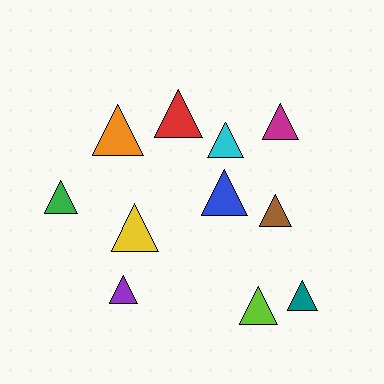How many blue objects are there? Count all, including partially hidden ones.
There is 1 blue object.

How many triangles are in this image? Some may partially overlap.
There are 11 triangles.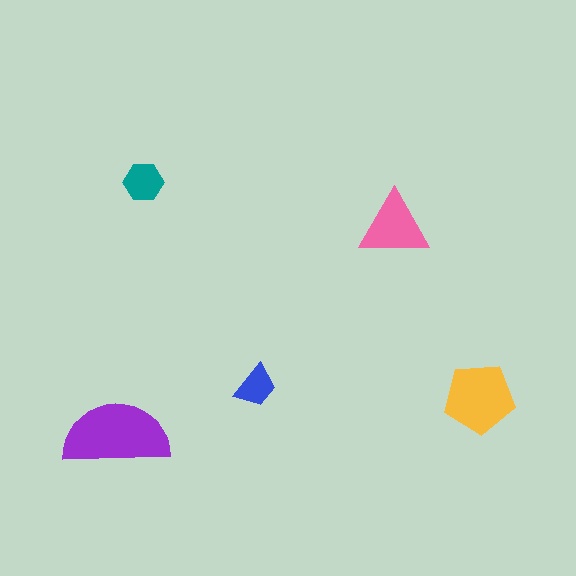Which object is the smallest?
The blue trapezoid.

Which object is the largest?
The purple semicircle.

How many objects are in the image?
There are 5 objects in the image.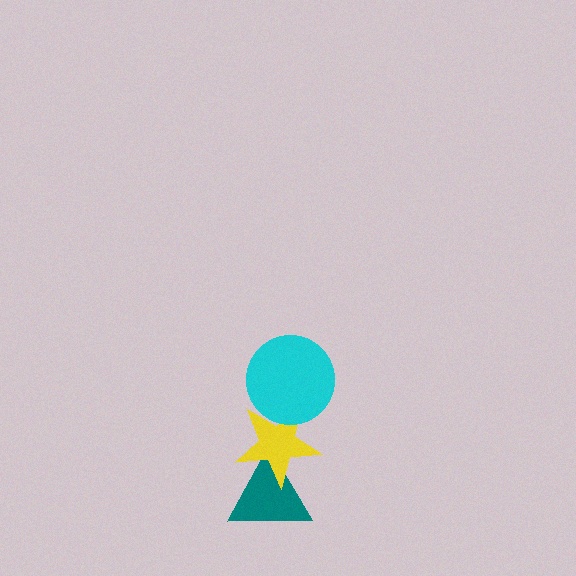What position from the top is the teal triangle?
The teal triangle is 3rd from the top.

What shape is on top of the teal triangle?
The yellow star is on top of the teal triangle.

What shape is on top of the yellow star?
The cyan circle is on top of the yellow star.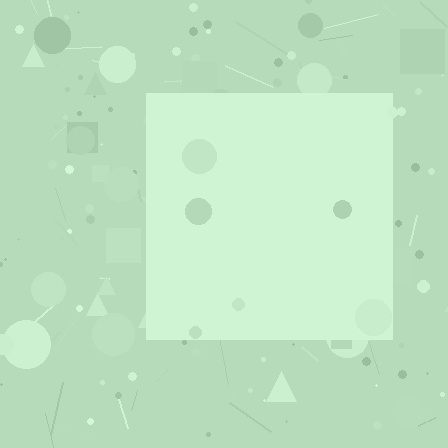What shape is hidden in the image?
A square is hidden in the image.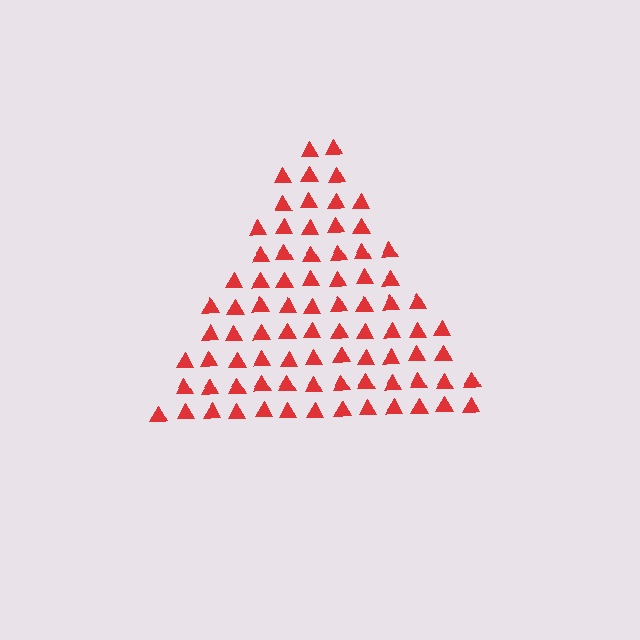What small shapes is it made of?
It is made of small triangles.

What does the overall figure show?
The overall figure shows a triangle.